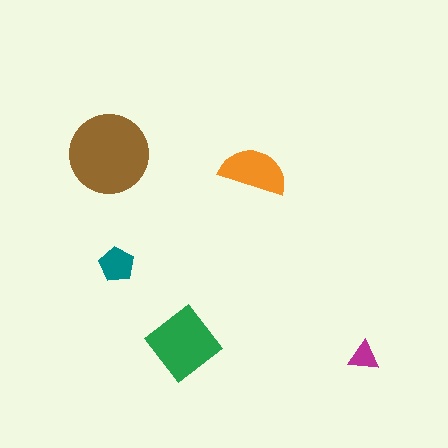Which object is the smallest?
The magenta triangle.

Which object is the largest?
The brown circle.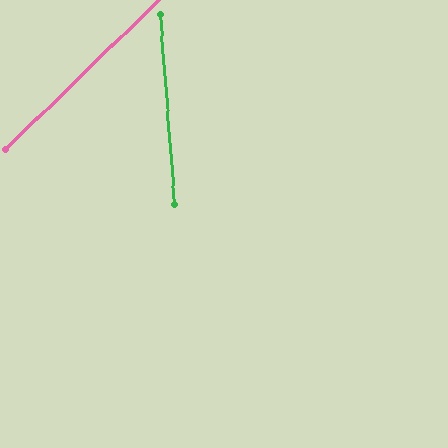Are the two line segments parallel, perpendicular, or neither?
Neither parallel nor perpendicular — they differ by about 50°.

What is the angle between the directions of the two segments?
Approximately 50 degrees.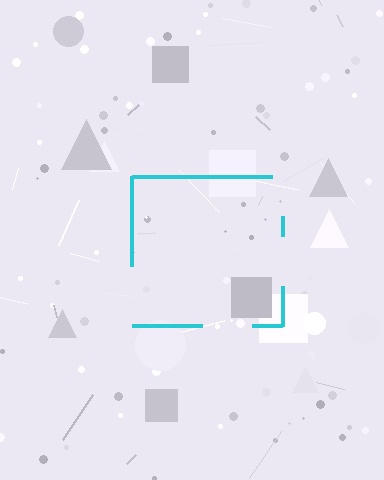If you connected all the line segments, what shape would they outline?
They would outline a square.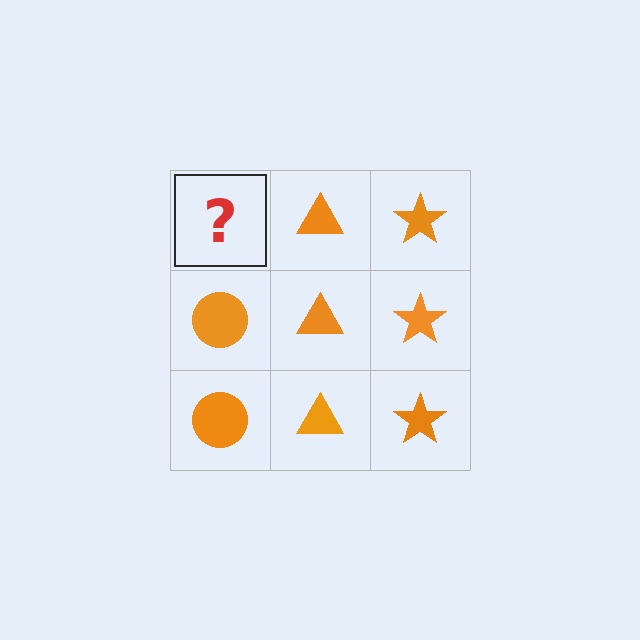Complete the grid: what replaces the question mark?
The question mark should be replaced with an orange circle.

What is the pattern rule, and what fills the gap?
The rule is that each column has a consistent shape. The gap should be filled with an orange circle.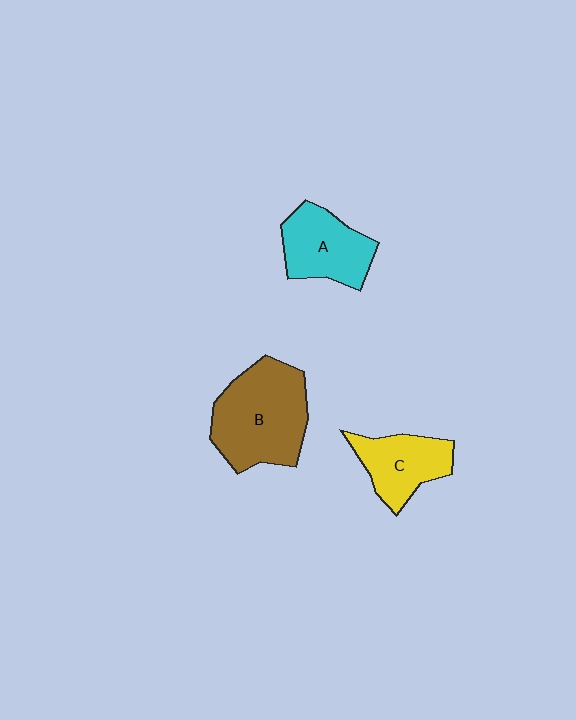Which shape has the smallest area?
Shape C (yellow).